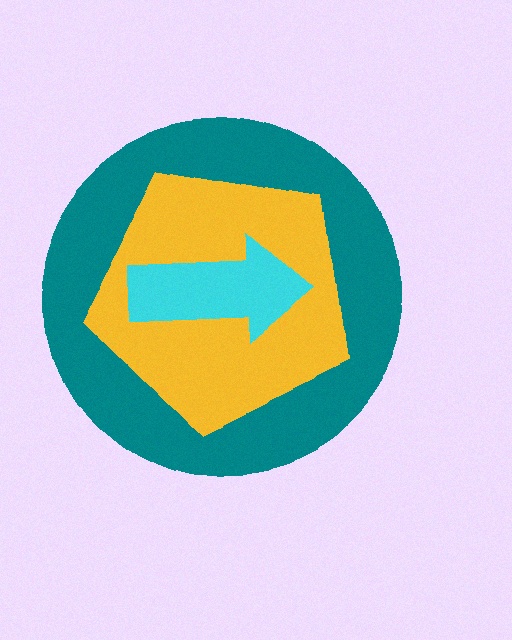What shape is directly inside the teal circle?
The yellow pentagon.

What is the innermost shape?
The cyan arrow.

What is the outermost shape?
The teal circle.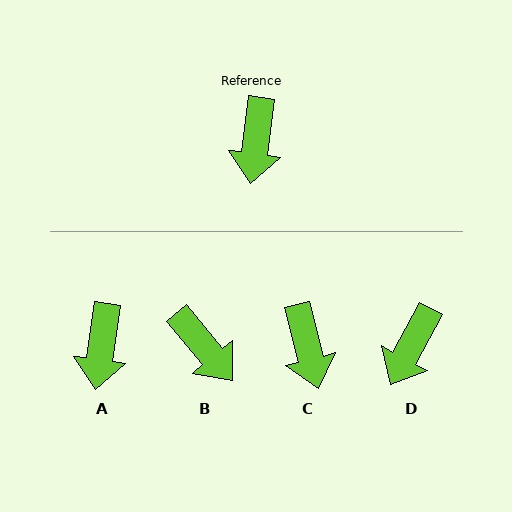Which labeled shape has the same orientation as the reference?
A.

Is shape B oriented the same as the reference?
No, it is off by about 47 degrees.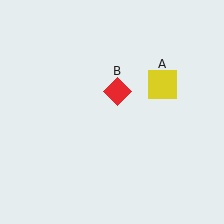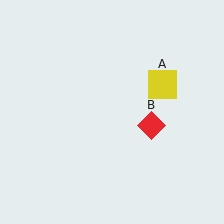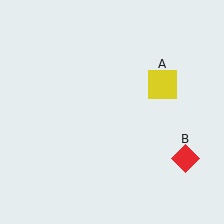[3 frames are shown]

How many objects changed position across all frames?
1 object changed position: red diamond (object B).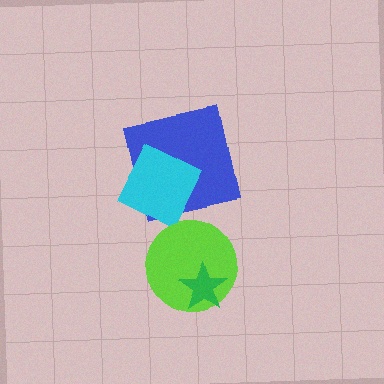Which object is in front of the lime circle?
The green star is in front of the lime circle.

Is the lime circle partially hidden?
Yes, it is partially covered by another shape.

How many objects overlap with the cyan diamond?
1 object overlaps with the cyan diamond.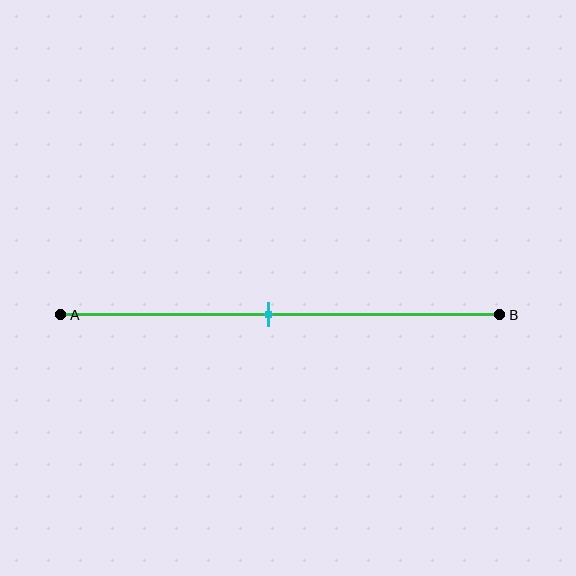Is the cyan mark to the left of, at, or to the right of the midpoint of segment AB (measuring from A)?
The cyan mark is approximately at the midpoint of segment AB.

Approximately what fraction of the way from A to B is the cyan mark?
The cyan mark is approximately 45% of the way from A to B.